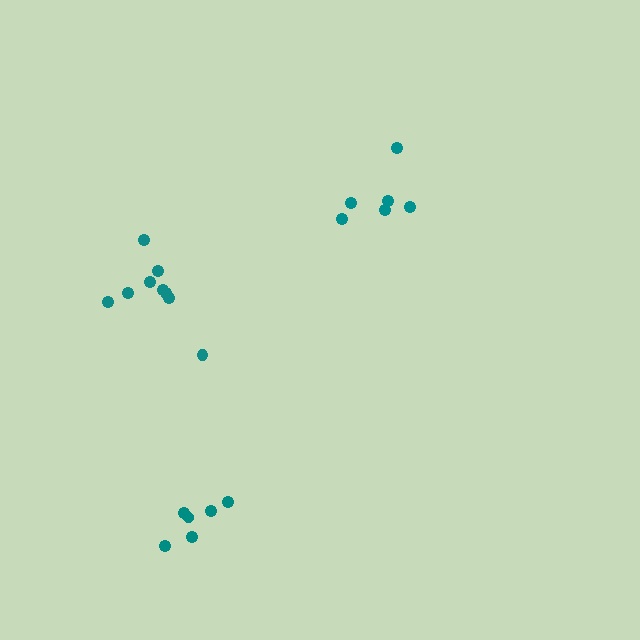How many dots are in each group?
Group 1: 9 dots, Group 2: 6 dots, Group 3: 6 dots (21 total).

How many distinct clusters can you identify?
There are 3 distinct clusters.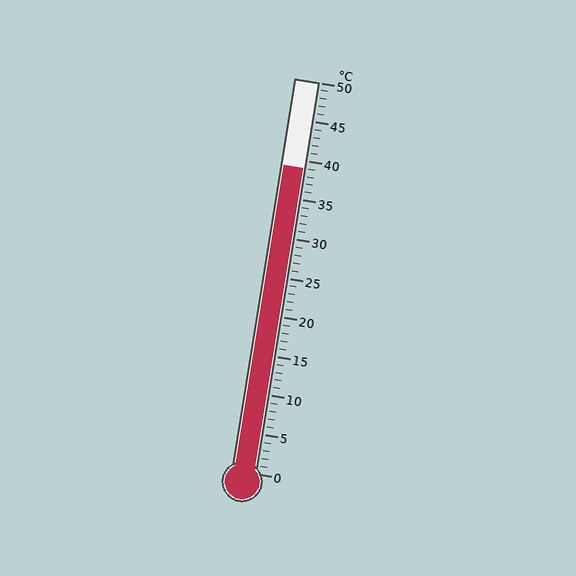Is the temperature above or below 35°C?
The temperature is above 35°C.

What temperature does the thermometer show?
The thermometer shows approximately 39°C.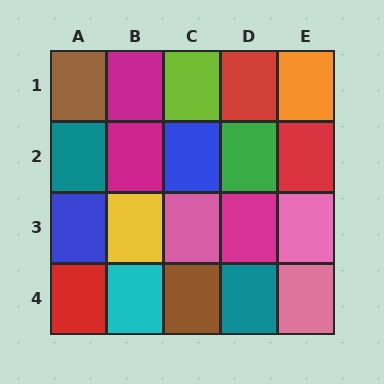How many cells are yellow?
1 cell is yellow.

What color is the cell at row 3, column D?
Magenta.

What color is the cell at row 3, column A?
Blue.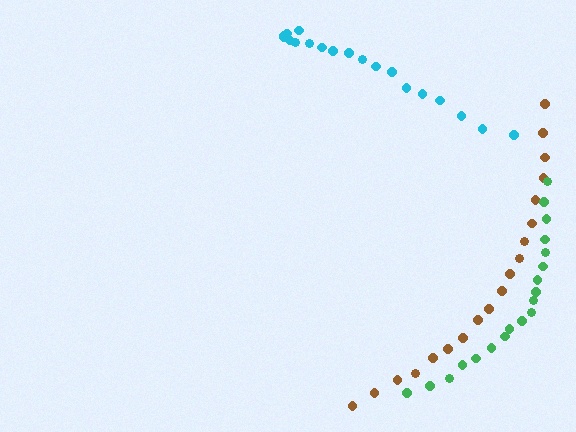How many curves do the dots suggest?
There are 3 distinct paths.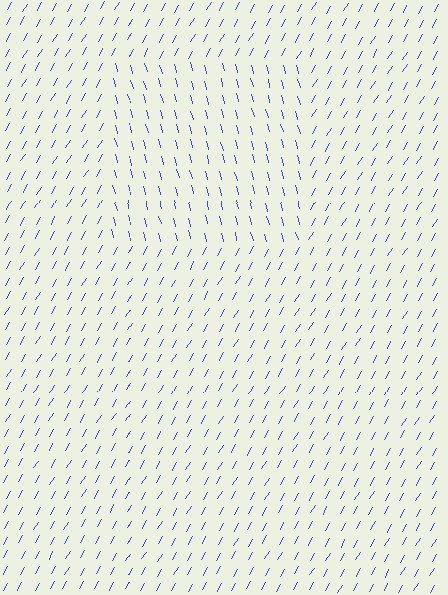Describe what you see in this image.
The image is filled with small blue line segments. A rectangle region in the image has lines oriented differently from the surrounding lines, creating a visible texture boundary.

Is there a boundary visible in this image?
Yes, there is a texture boundary formed by a change in line orientation.